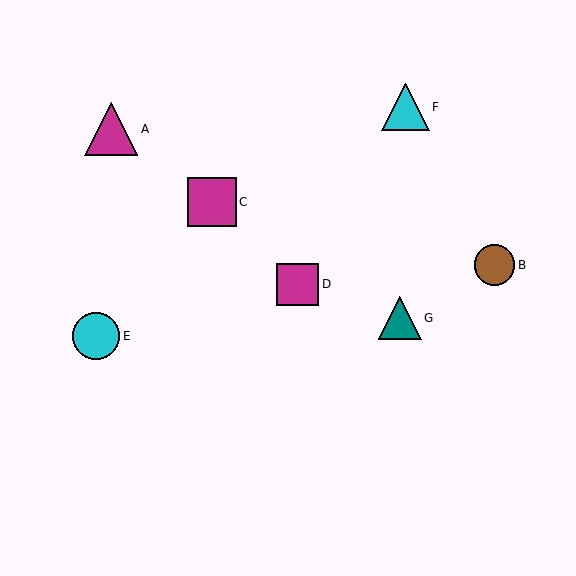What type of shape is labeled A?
Shape A is a magenta triangle.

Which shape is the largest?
The magenta triangle (labeled A) is the largest.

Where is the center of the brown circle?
The center of the brown circle is at (495, 265).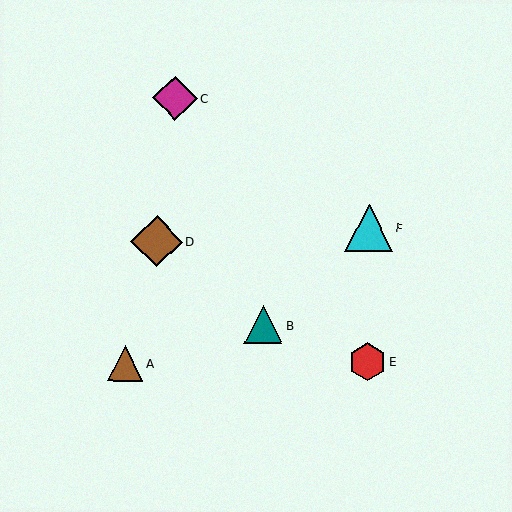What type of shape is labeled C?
Shape C is a magenta diamond.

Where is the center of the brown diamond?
The center of the brown diamond is at (157, 241).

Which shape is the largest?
The brown diamond (labeled D) is the largest.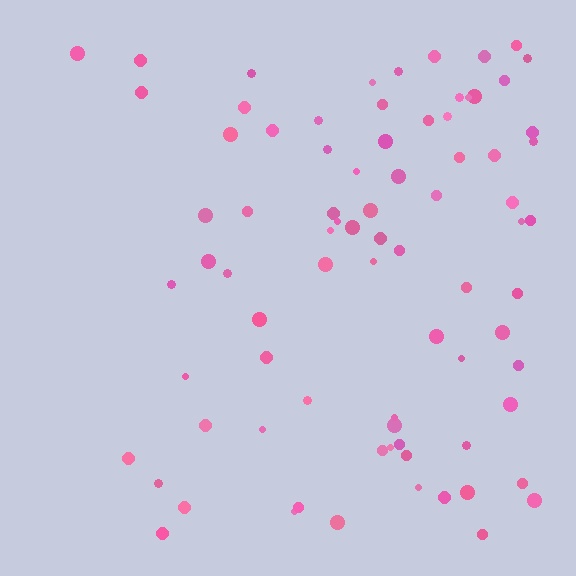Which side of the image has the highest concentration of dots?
The right.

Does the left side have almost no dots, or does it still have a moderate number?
Still a moderate number, just noticeably fewer than the right.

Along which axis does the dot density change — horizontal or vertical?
Horizontal.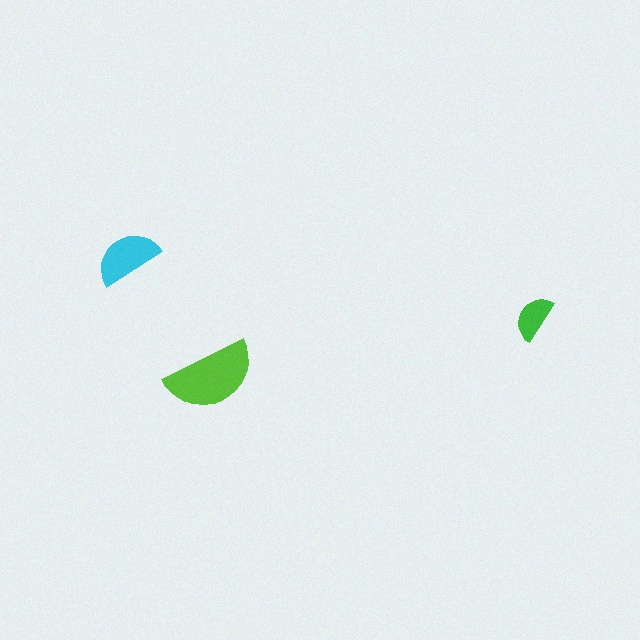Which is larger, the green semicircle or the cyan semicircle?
The cyan one.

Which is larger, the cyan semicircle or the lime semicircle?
The lime one.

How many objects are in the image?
There are 3 objects in the image.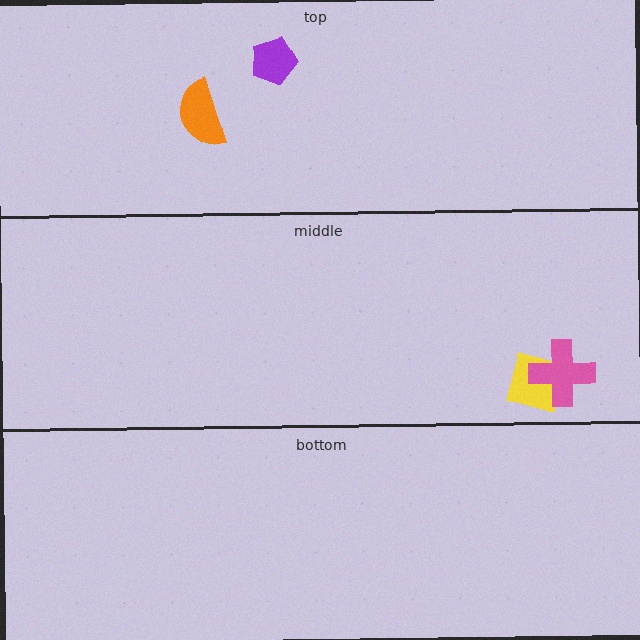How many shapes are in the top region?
2.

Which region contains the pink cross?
The middle region.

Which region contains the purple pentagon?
The top region.